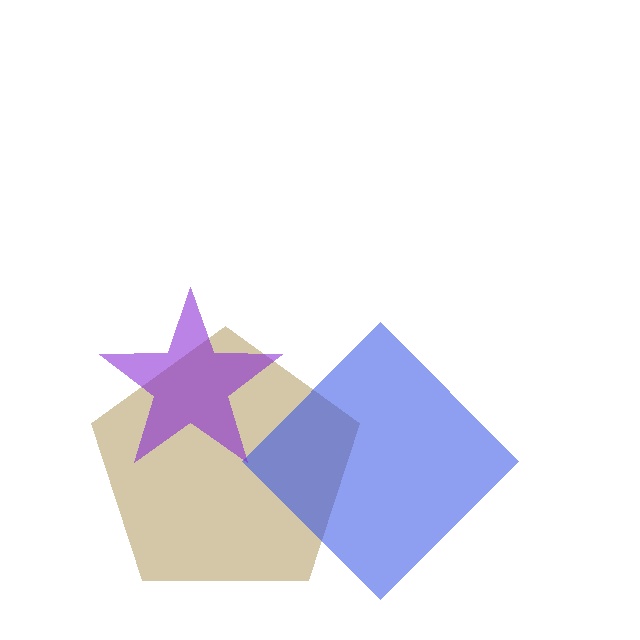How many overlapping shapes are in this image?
There are 3 overlapping shapes in the image.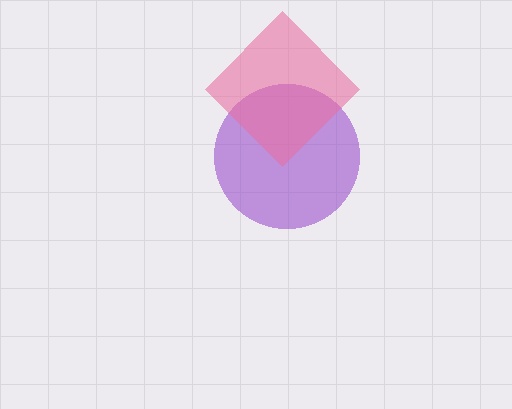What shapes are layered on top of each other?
The layered shapes are: a purple circle, a pink diamond.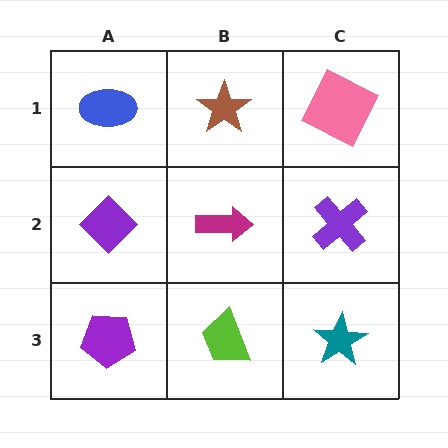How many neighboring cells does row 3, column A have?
2.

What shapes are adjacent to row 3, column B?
A magenta arrow (row 2, column B), a purple pentagon (row 3, column A), a teal star (row 3, column C).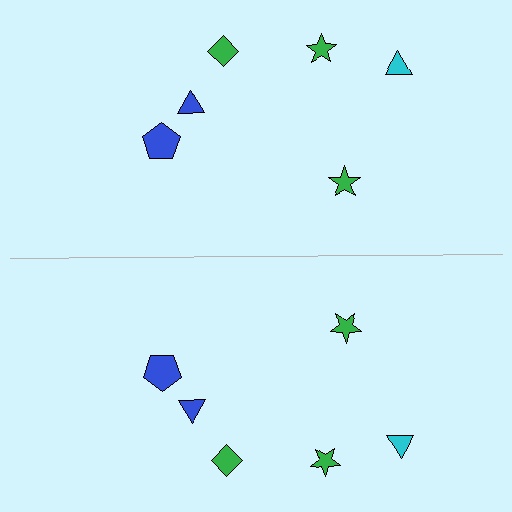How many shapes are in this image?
There are 12 shapes in this image.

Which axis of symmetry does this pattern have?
The pattern has a horizontal axis of symmetry running through the center of the image.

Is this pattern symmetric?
Yes, this pattern has bilateral (reflection) symmetry.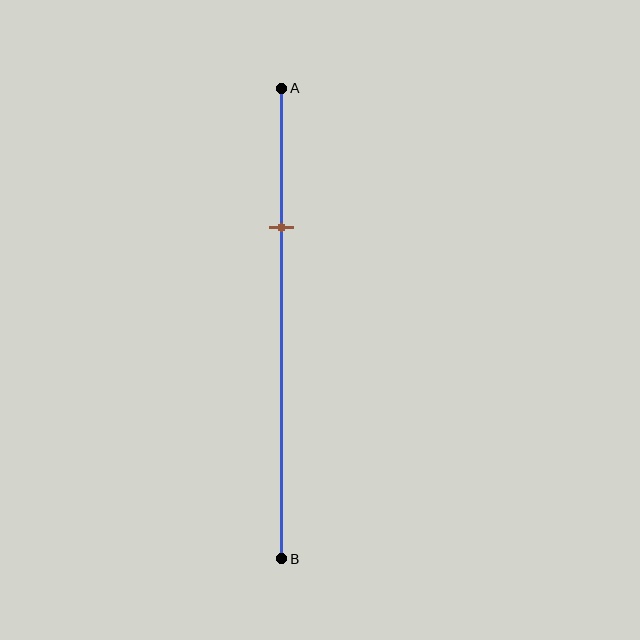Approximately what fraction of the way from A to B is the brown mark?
The brown mark is approximately 30% of the way from A to B.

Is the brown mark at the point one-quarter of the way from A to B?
No, the mark is at about 30% from A, not at the 25% one-quarter point.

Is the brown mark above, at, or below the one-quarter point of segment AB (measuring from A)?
The brown mark is below the one-quarter point of segment AB.